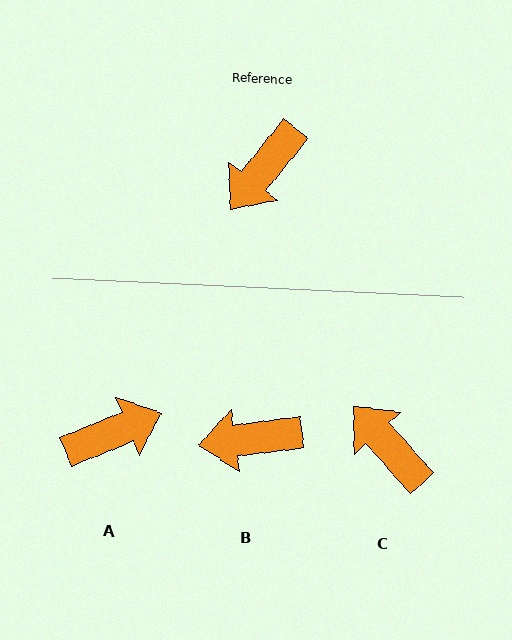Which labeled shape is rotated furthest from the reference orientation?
A, about 151 degrees away.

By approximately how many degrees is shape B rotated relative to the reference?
Approximately 44 degrees clockwise.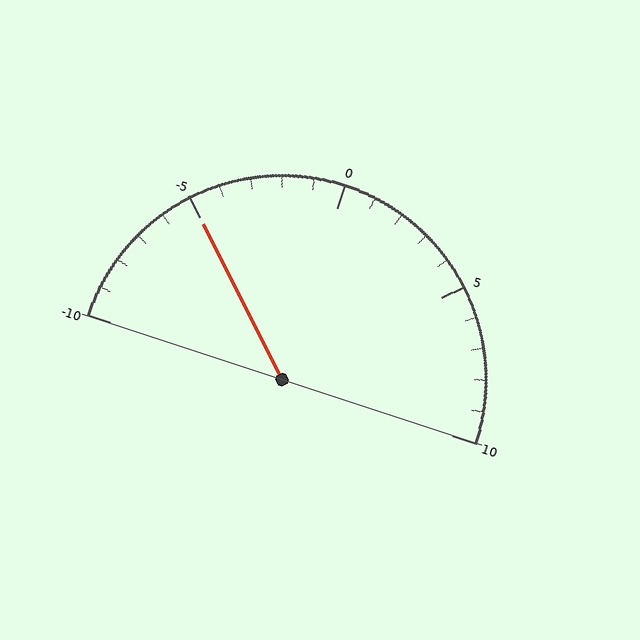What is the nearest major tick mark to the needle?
The nearest major tick mark is -5.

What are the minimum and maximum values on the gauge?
The gauge ranges from -10 to 10.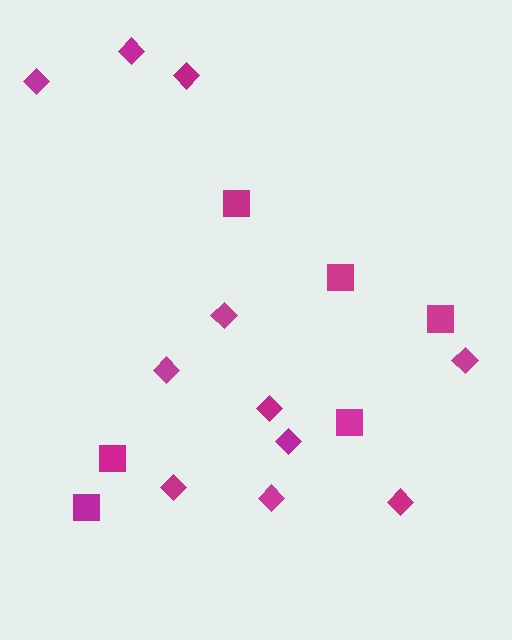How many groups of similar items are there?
There are 2 groups: one group of squares (6) and one group of diamonds (11).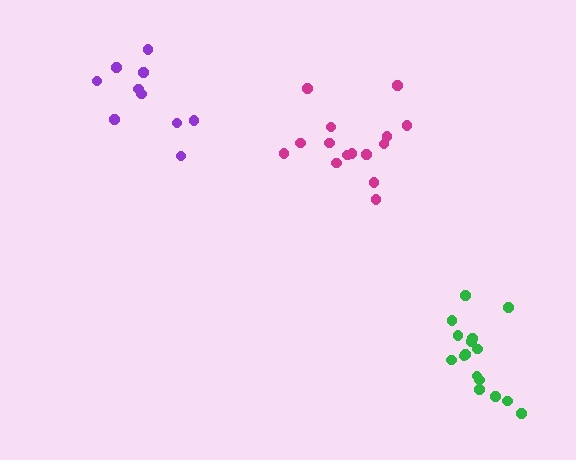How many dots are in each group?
Group 1: 10 dots, Group 2: 16 dots, Group 3: 15 dots (41 total).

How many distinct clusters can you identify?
There are 3 distinct clusters.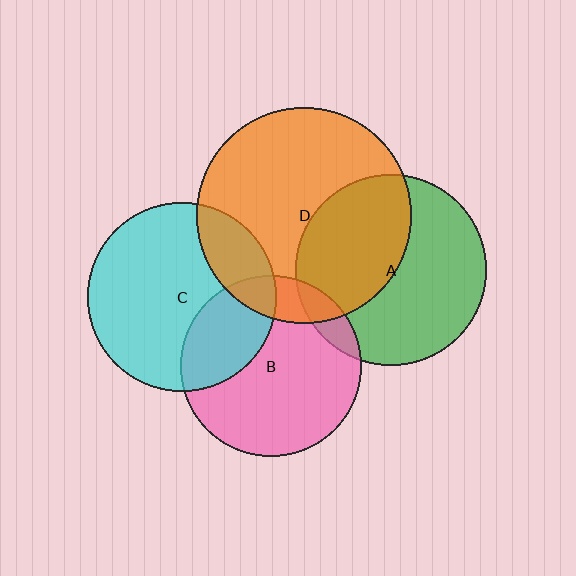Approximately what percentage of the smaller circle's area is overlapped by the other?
Approximately 45%.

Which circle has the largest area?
Circle D (orange).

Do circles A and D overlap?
Yes.